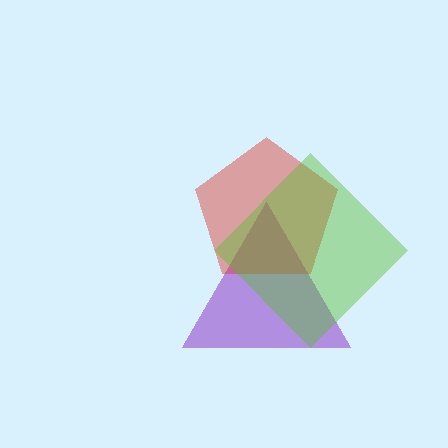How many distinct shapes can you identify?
There are 3 distinct shapes: a purple triangle, a red pentagon, a lime diamond.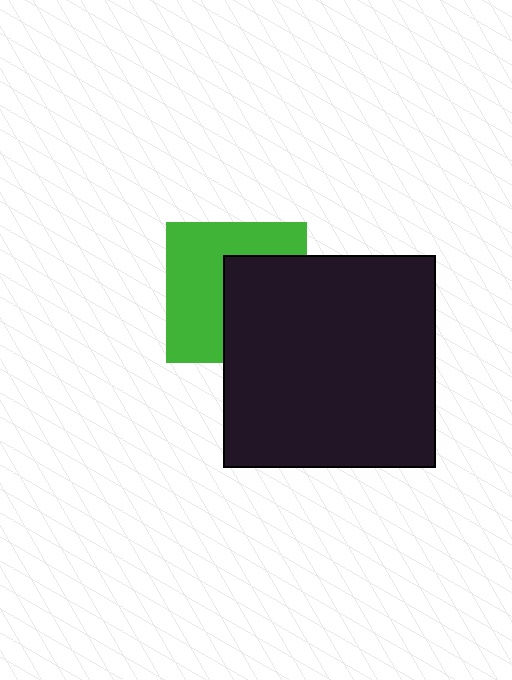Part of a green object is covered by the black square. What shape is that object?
It is a square.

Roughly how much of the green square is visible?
About half of it is visible (roughly 55%).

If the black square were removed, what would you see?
You would see the complete green square.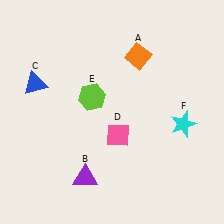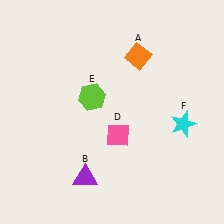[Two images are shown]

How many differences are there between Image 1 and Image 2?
There is 1 difference between the two images.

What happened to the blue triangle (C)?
The blue triangle (C) was removed in Image 2. It was in the top-left area of Image 1.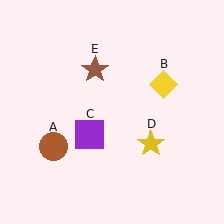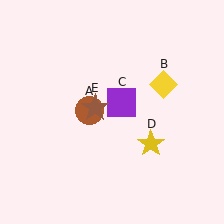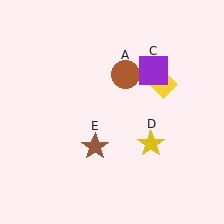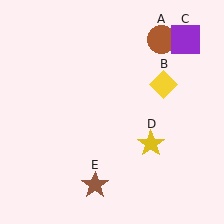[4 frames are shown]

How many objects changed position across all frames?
3 objects changed position: brown circle (object A), purple square (object C), brown star (object E).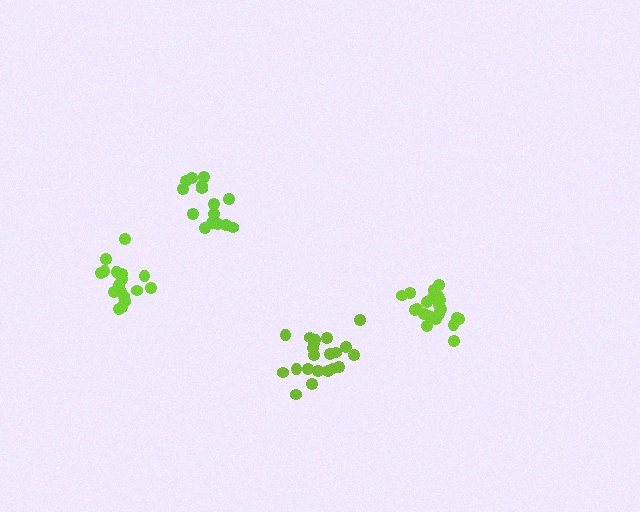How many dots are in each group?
Group 1: 21 dots, Group 2: 15 dots, Group 3: 17 dots, Group 4: 21 dots (74 total).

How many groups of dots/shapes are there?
There are 4 groups.